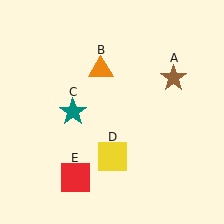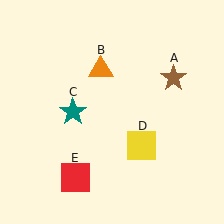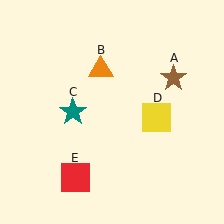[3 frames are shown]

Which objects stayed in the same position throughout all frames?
Brown star (object A) and orange triangle (object B) and teal star (object C) and red square (object E) remained stationary.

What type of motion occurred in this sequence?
The yellow square (object D) rotated counterclockwise around the center of the scene.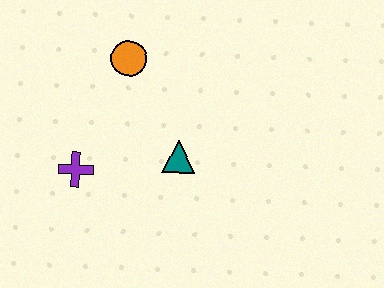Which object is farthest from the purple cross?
The orange circle is farthest from the purple cross.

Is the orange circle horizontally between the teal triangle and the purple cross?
Yes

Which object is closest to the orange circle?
The teal triangle is closest to the orange circle.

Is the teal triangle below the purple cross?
No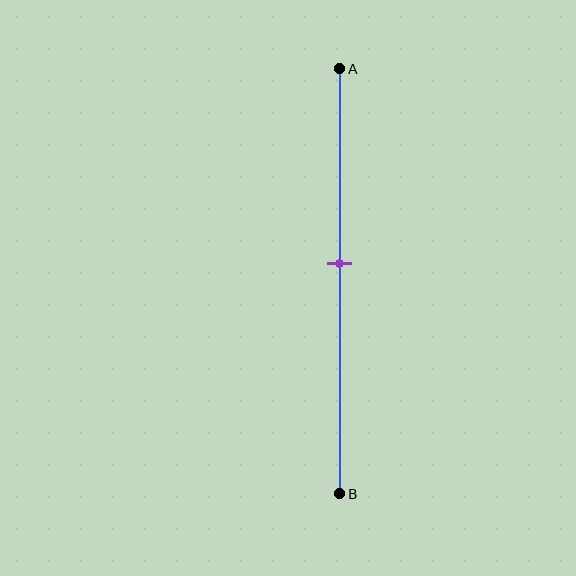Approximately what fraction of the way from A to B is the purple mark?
The purple mark is approximately 45% of the way from A to B.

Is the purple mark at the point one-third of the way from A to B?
No, the mark is at about 45% from A, not at the 33% one-third point.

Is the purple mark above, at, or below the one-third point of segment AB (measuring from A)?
The purple mark is below the one-third point of segment AB.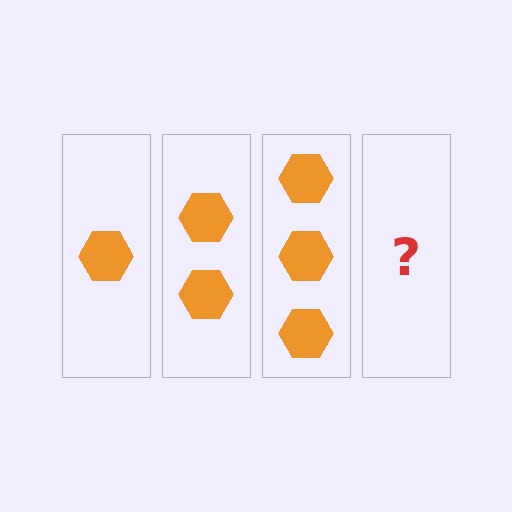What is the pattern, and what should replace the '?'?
The pattern is that each step adds one more hexagon. The '?' should be 4 hexagons.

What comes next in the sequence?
The next element should be 4 hexagons.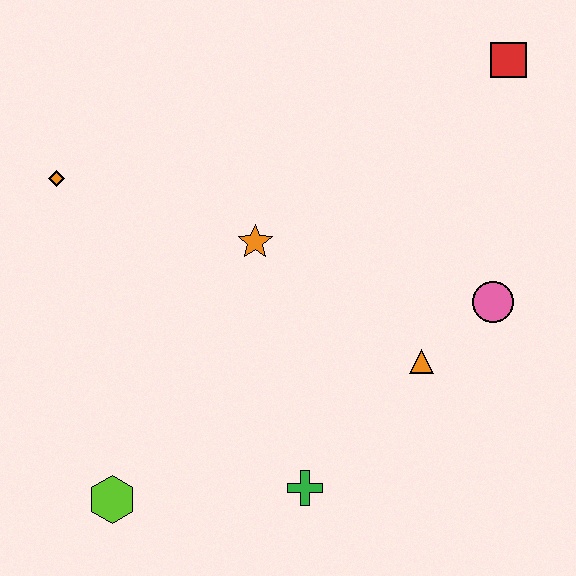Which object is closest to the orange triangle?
The pink circle is closest to the orange triangle.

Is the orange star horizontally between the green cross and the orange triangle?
No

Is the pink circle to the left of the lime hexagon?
No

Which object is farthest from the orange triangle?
The orange diamond is farthest from the orange triangle.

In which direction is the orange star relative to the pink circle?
The orange star is to the left of the pink circle.